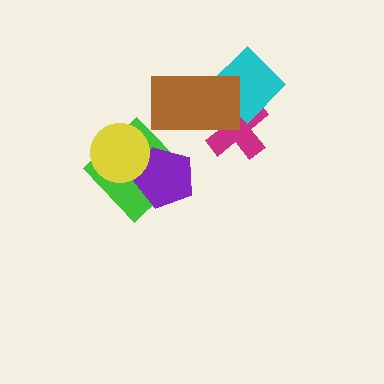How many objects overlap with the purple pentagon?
2 objects overlap with the purple pentagon.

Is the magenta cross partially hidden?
Yes, it is partially covered by another shape.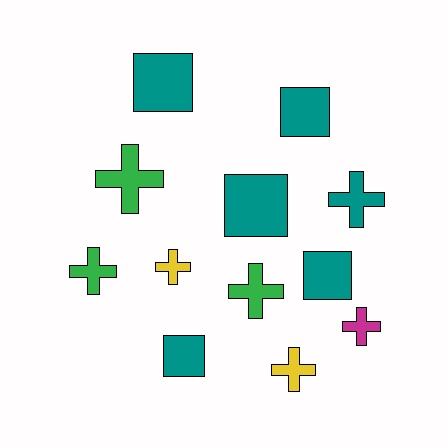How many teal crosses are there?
There is 1 teal cross.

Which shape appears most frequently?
Cross, with 7 objects.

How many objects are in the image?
There are 12 objects.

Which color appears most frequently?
Teal, with 6 objects.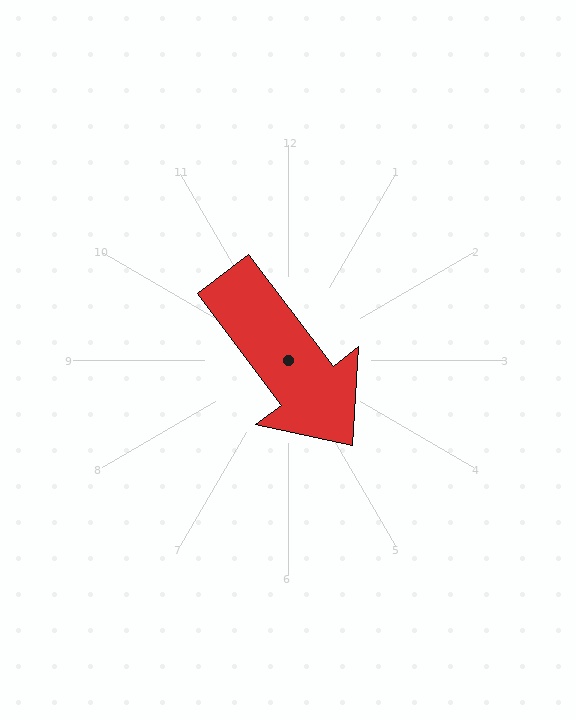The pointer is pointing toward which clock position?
Roughly 5 o'clock.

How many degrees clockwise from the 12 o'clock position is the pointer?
Approximately 143 degrees.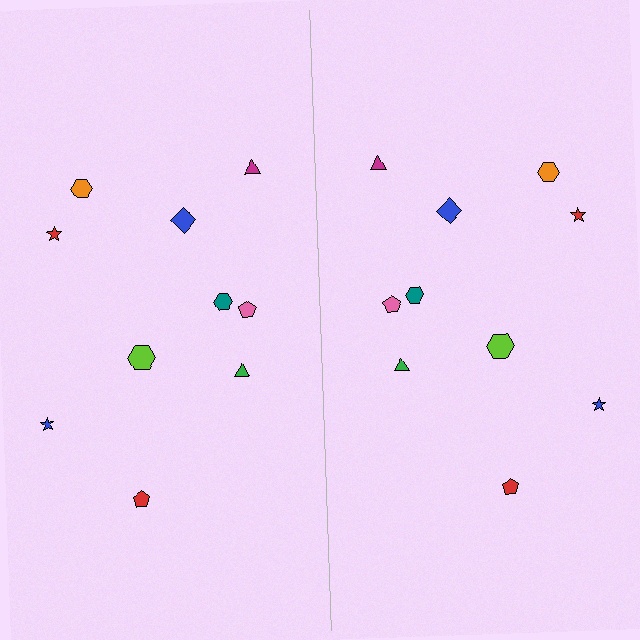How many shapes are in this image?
There are 20 shapes in this image.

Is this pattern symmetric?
Yes, this pattern has bilateral (reflection) symmetry.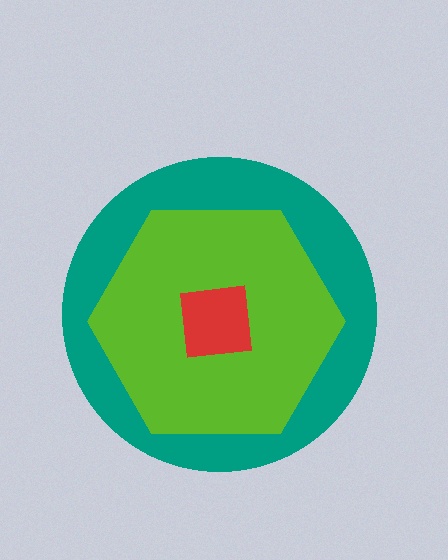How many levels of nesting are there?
3.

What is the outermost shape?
The teal circle.